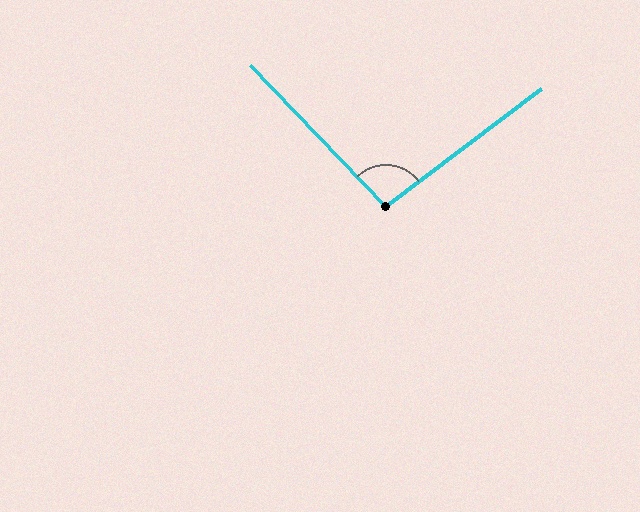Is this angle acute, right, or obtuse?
It is obtuse.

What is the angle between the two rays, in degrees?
Approximately 97 degrees.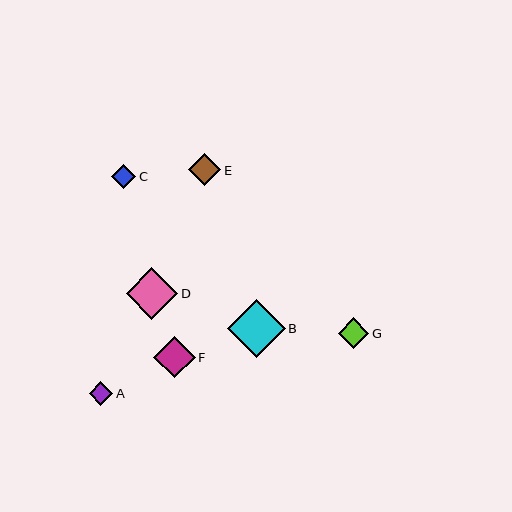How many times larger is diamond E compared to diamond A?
Diamond E is approximately 1.4 times the size of diamond A.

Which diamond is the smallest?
Diamond A is the smallest with a size of approximately 24 pixels.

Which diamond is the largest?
Diamond B is the largest with a size of approximately 58 pixels.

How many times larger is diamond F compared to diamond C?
Diamond F is approximately 1.7 times the size of diamond C.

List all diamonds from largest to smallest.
From largest to smallest: B, D, F, E, G, C, A.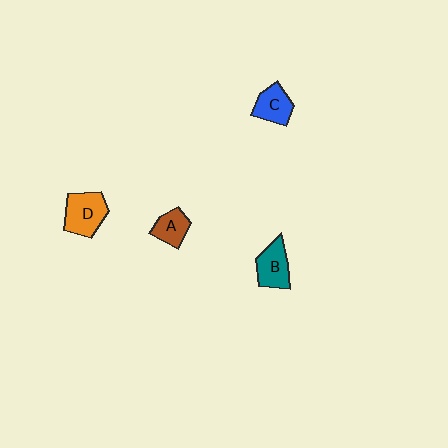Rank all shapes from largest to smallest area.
From largest to smallest: D (orange), B (teal), C (blue), A (brown).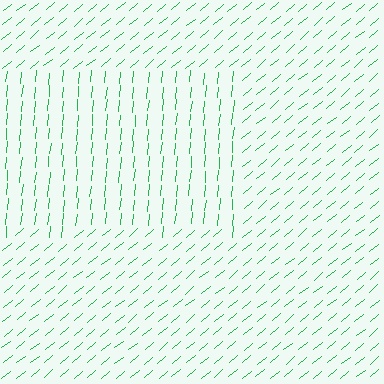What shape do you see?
I see a rectangle.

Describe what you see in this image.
The image is filled with small green line segments. A rectangle region in the image has lines oriented differently from the surrounding lines, creating a visible texture boundary.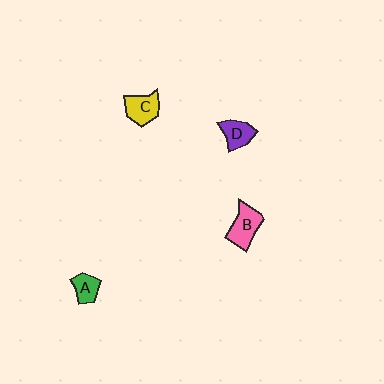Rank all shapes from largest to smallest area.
From largest to smallest: B (pink), C (yellow), D (purple), A (green).